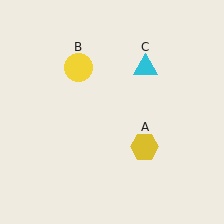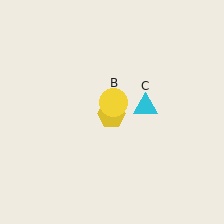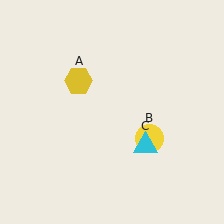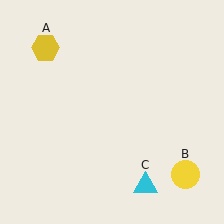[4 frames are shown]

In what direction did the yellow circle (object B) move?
The yellow circle (object B) moved down and to the right.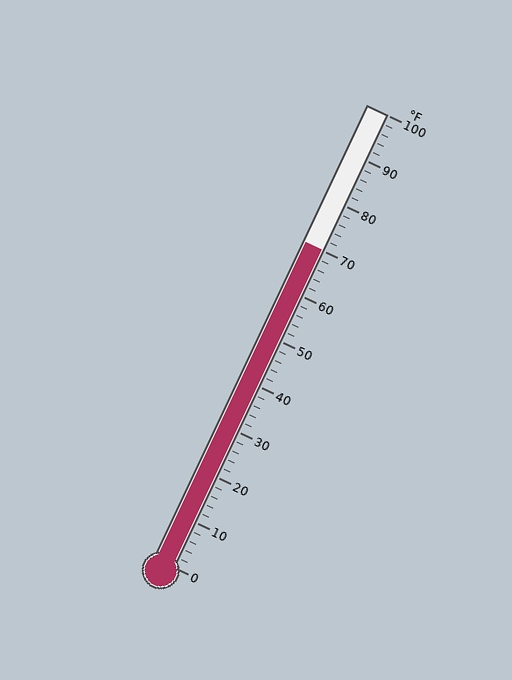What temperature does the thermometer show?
The thermometer shows approximately 70°F.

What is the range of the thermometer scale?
The thermometer scale ranges from 0°F to 100°F.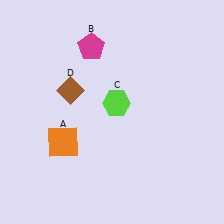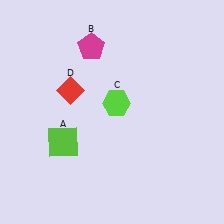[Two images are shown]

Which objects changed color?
A changed from orange to lime. D changed from brown to red.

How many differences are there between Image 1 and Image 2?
There are 2 differences between the two images.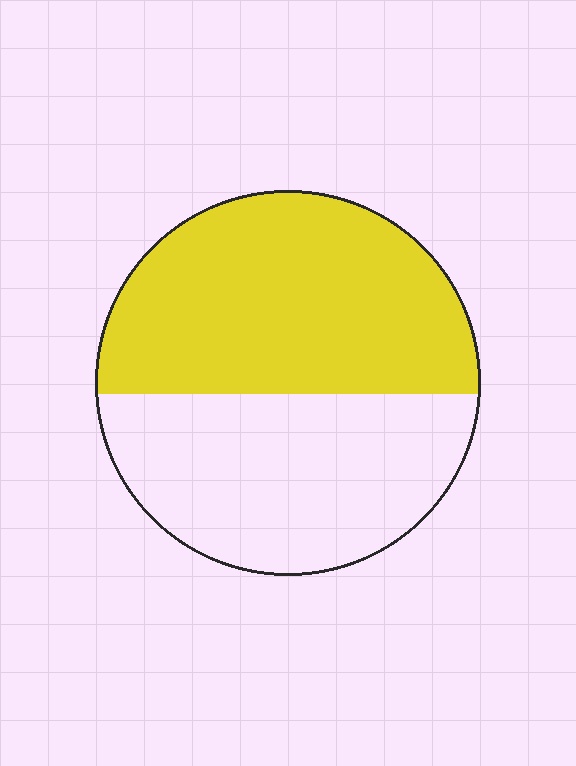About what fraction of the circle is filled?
About one half (1/2).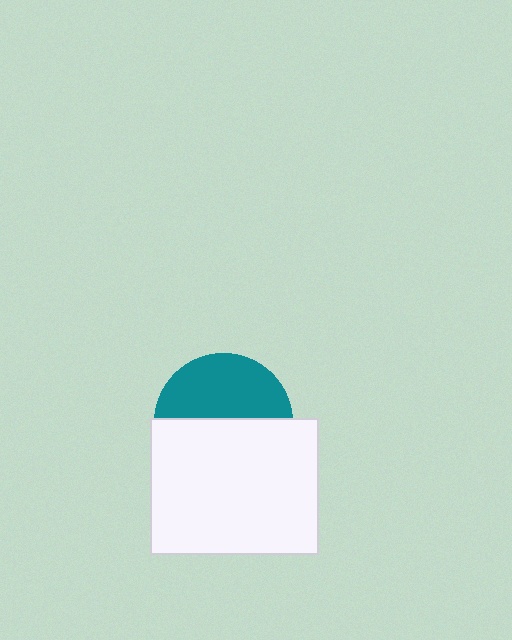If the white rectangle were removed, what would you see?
You would see the complete teal circle.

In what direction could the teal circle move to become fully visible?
The teal circle could move up. That would shift it out from behind the white rectangle entirely.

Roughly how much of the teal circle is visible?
About half of it is visible (roughly 45%).